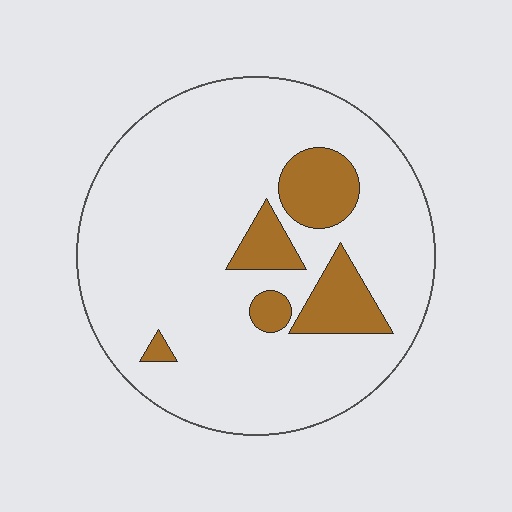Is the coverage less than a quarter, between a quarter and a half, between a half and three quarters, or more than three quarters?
Less than a quarter.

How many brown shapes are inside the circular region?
5.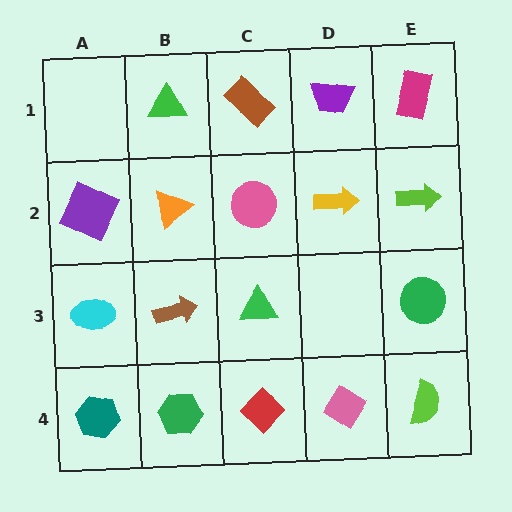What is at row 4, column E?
A lime semicircle.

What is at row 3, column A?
A cyan ellipse.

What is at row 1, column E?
A magenta rectangle.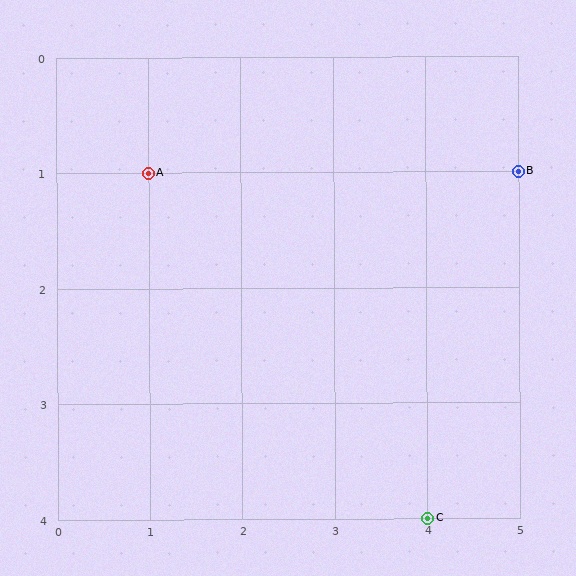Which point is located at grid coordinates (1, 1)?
Point A is at (1, 1).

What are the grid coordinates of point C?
Point C is at grid coordinates (4, 4).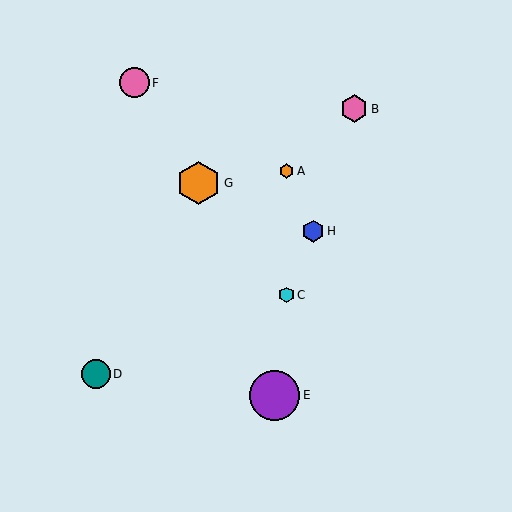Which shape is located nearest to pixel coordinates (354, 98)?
The pink hexagon (labeled B) at (354, 109) is nearest to that location.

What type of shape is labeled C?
Shape C is a cyan hexagon.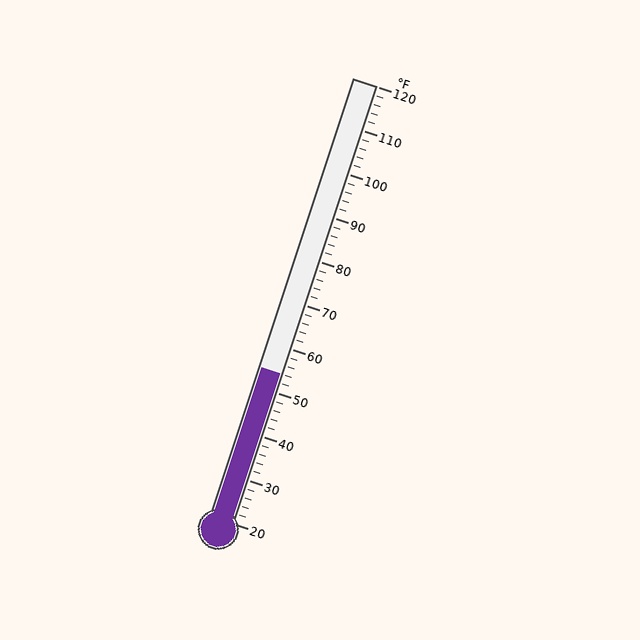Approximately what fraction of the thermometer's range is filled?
The thermometer is filled to approximately 35% of its range.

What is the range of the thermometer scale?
The thermometer scale ranges from 20°F to 120°F.